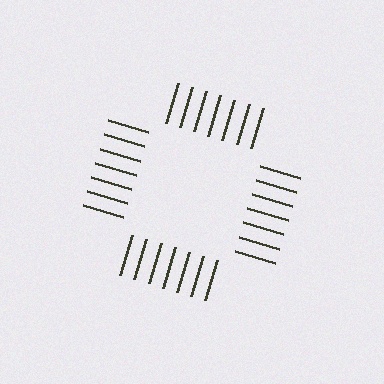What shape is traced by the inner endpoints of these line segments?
An illusory square — the line segments terminate on its edges but no continuous stroke is drawn.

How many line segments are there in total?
28 — 7 along each of the 4 edges.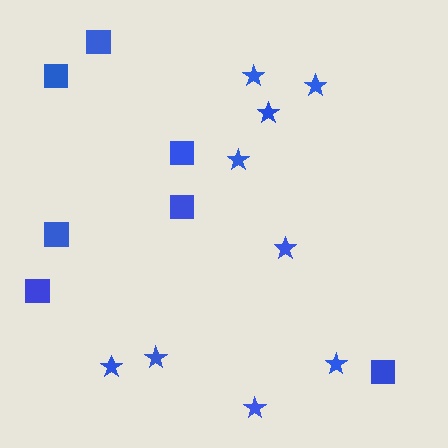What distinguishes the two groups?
There are 2 groups: one group of squares (7) and one group of stars (9).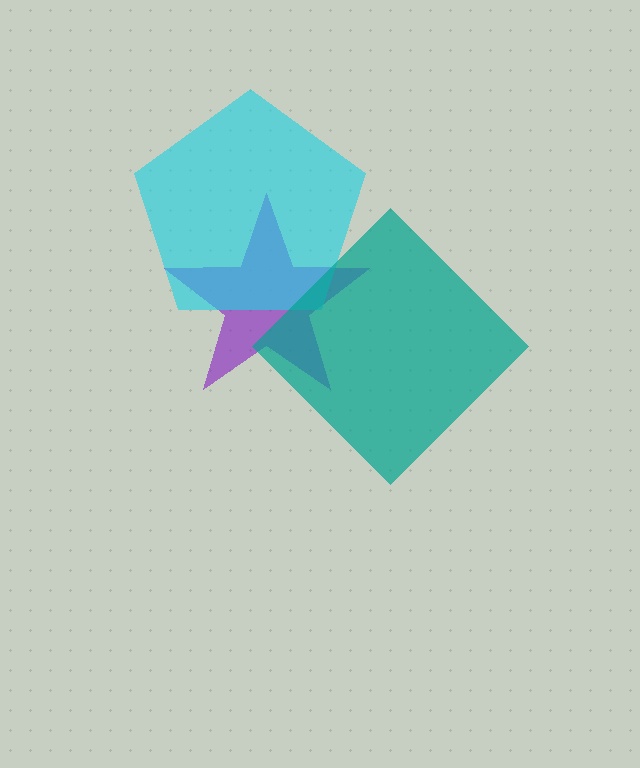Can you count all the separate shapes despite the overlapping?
Yes, there are 3 separate shapes.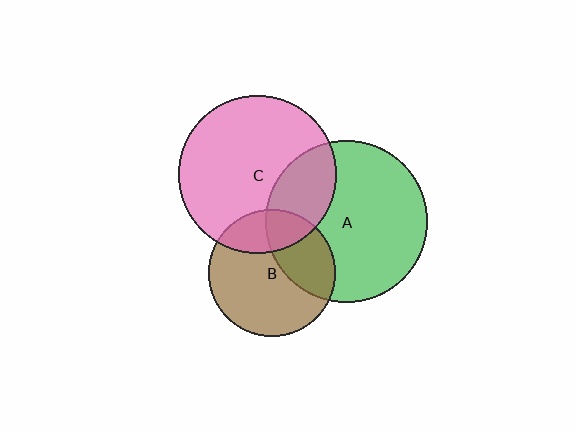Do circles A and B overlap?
Yes.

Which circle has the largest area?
Circle A (green).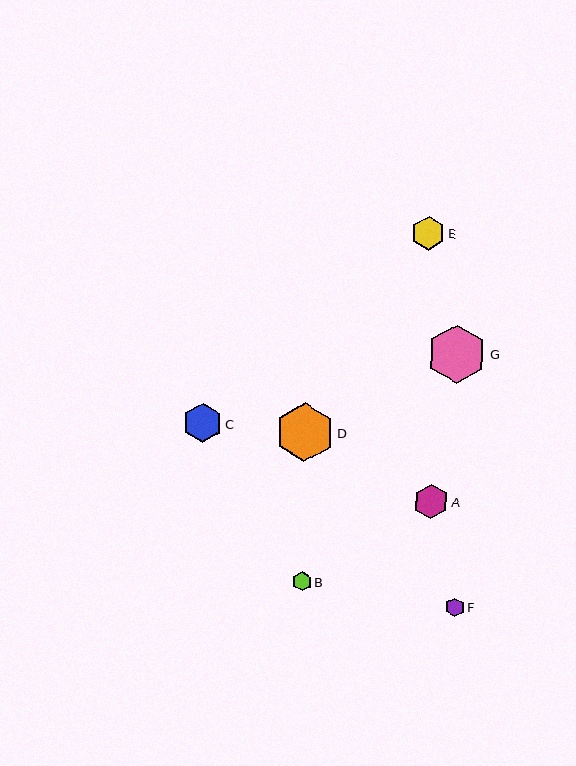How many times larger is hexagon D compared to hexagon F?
Hexagon D is approximately 3.1 times the size of hexagon F.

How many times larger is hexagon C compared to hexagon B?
Hexagon C is approximately 2.1 times the size of hexagon B.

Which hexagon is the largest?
Hexagon D is the largest with a size of approximately 59 pixels.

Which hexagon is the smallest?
Hexagon B is the smallest with a size of approximately 19 pixels.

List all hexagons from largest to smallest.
From largest to smallest: D, G, C, A, E, F, B.